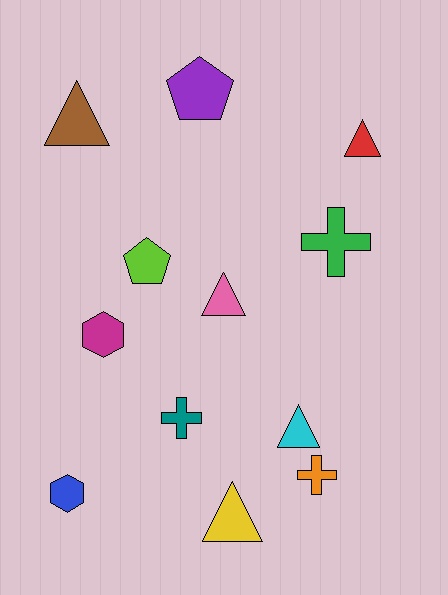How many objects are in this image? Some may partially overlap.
There are 12 objects.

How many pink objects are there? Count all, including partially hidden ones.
There is 1 pink object.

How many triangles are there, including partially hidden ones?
There are 5 triangles.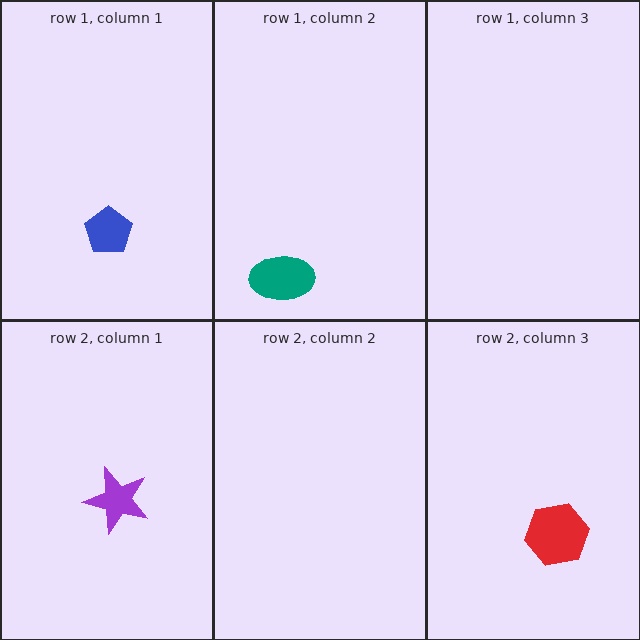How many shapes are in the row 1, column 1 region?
1.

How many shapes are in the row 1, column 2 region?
1.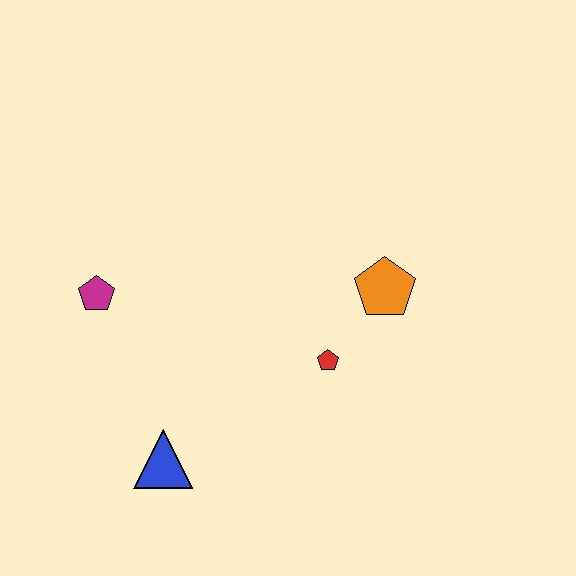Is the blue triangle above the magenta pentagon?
No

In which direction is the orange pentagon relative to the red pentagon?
The orange pentagon is above the red pentagon.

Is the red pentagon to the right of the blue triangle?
Yes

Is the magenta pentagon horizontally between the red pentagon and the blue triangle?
No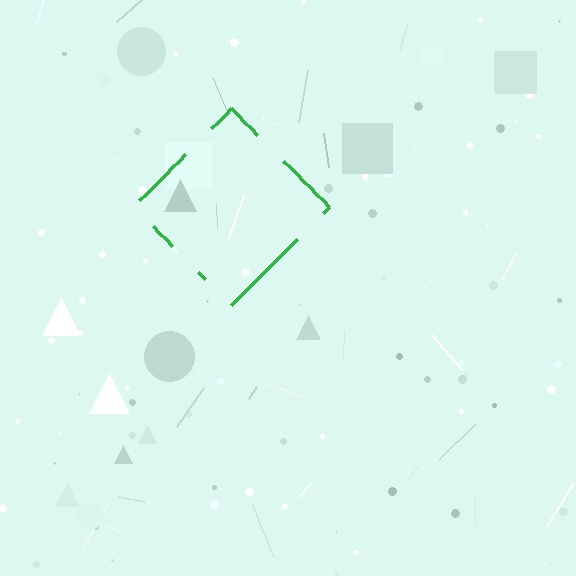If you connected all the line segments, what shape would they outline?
They would outline a diamond.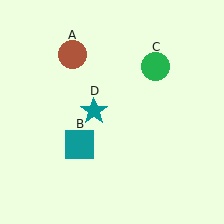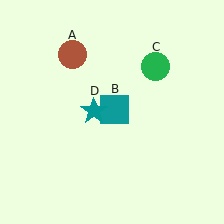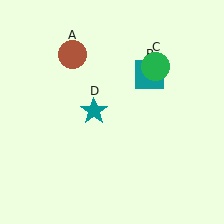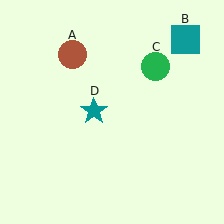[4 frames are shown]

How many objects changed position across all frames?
1 object changed position: teal square (object B).